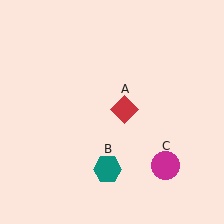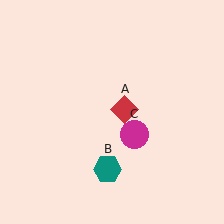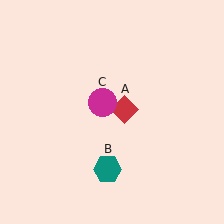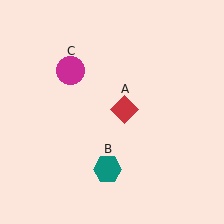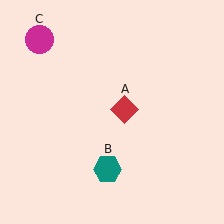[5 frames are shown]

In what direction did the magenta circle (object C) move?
The magenta circle (object C) moved up and to the left.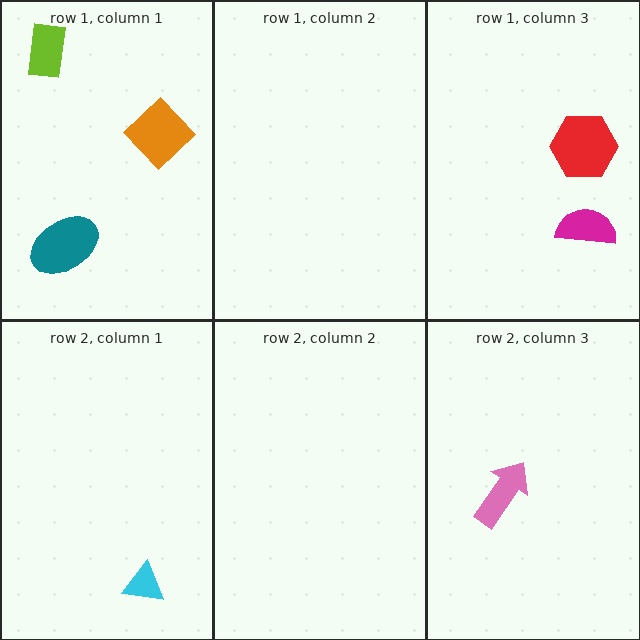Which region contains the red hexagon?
The row 1, column 3 region.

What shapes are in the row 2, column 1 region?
The cyan triangle.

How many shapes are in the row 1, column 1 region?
3.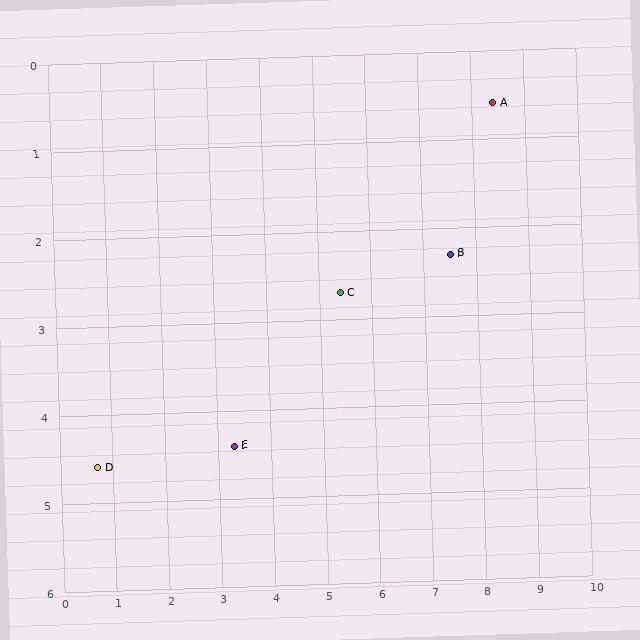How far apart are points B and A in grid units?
Points B and A are about 1.9 grid units apart.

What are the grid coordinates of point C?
Point C is at approximately (5.4, 2.7).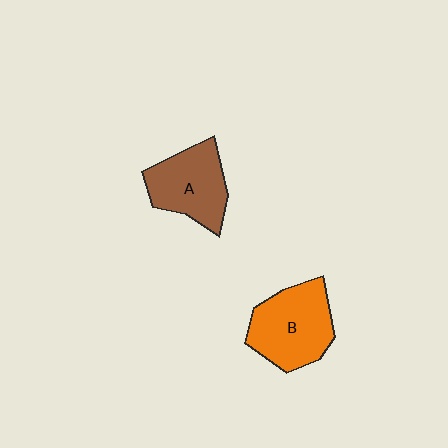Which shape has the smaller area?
Shape A (brown).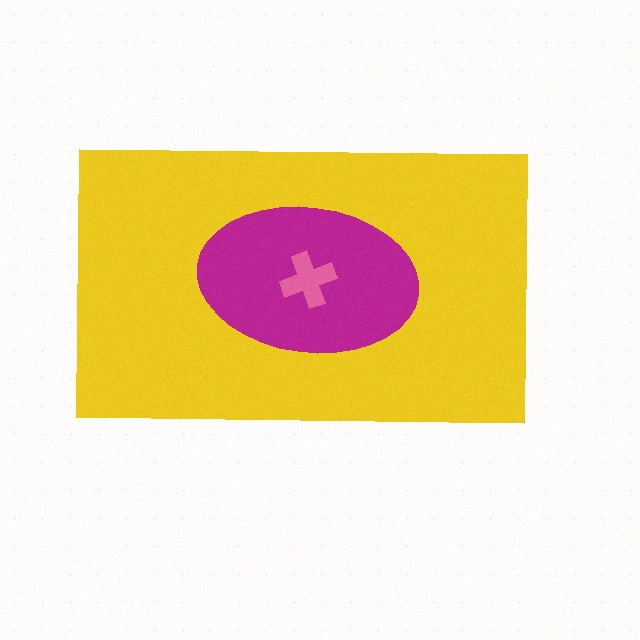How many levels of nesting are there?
3.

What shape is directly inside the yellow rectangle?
The magenta ellipse.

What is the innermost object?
The pink cross.